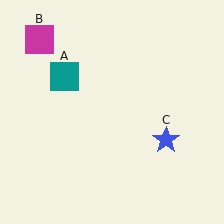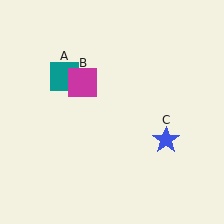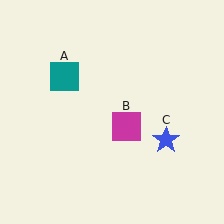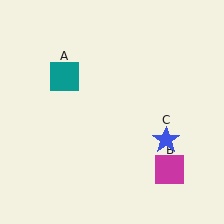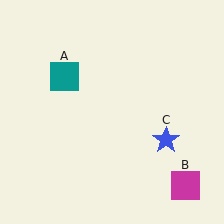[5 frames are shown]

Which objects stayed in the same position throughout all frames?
Teal square (object A) and blue star (object C) remained stationary.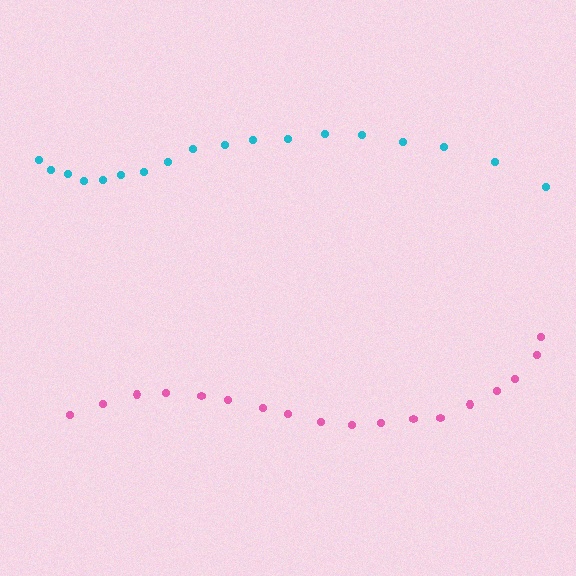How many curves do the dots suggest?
There are 2 distinct paths.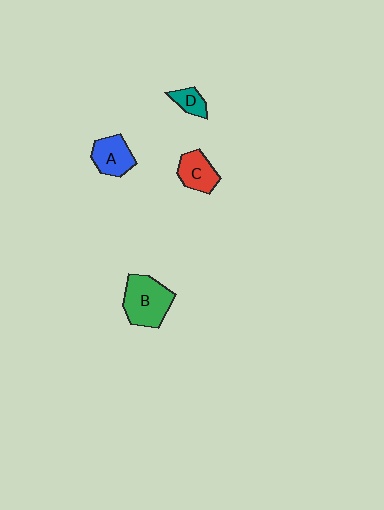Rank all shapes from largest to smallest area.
From largest to smallest: B (green), A (blue), C (red), D (teal).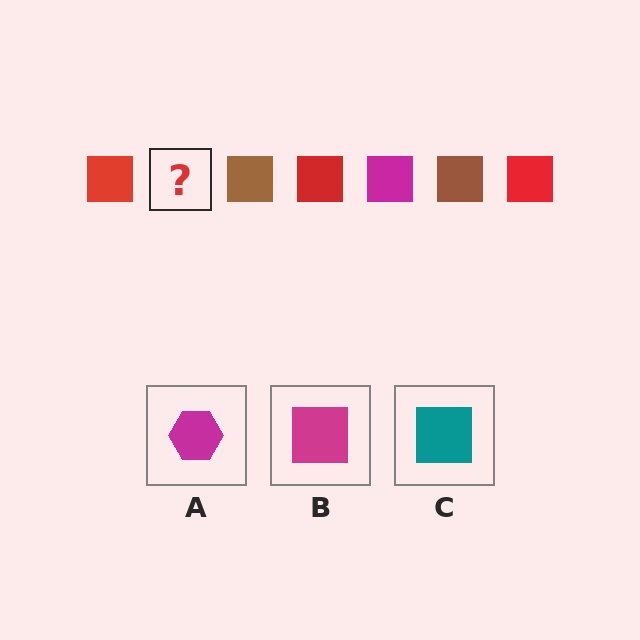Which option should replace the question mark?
Option B.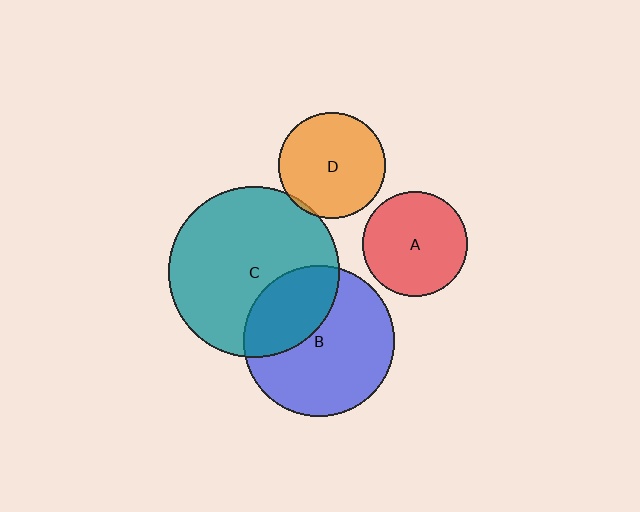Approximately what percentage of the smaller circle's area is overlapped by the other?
Approximately 5%.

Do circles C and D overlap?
Yes.